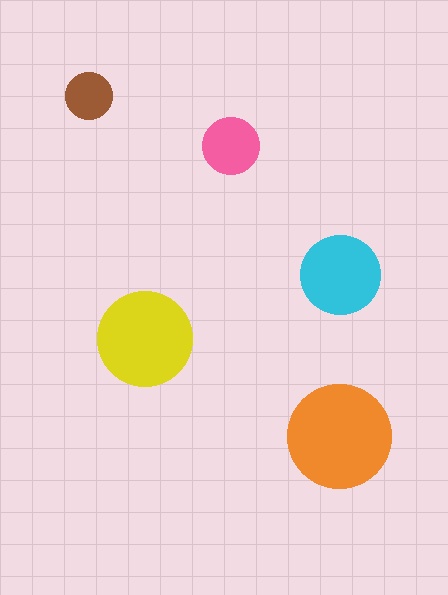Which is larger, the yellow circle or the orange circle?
The orange one.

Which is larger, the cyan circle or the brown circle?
The cyan one.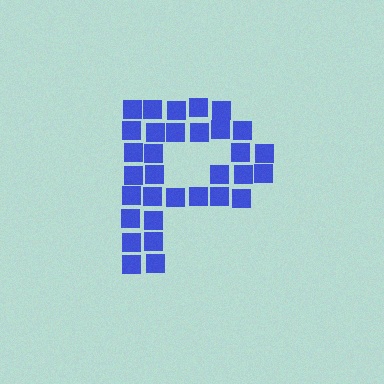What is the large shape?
The large shape is the letter P.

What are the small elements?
The small elements are squares.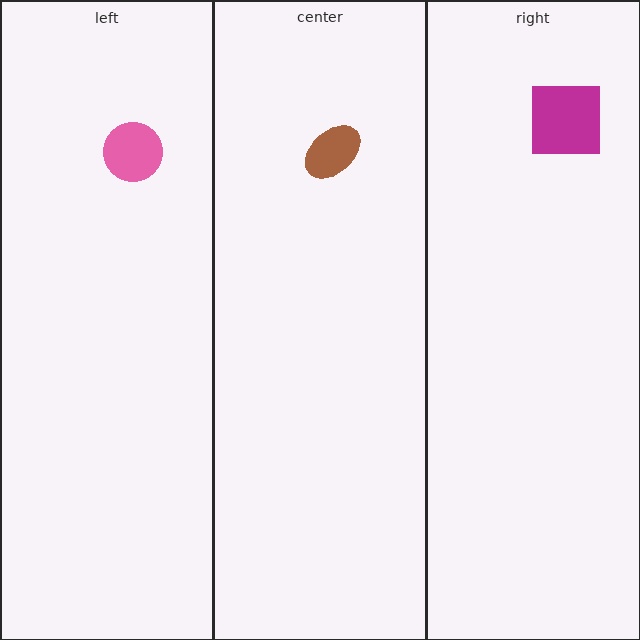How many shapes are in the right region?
1.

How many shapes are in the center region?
1.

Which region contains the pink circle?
The left region.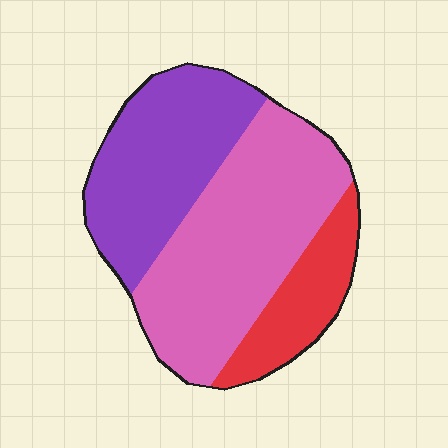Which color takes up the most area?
Pink, at roughly 50%.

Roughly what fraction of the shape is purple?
Purple covers roughly 35% of the shape.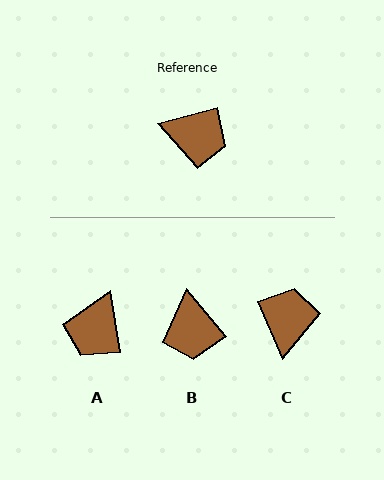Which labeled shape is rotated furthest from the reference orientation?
C, about 98 degrees away.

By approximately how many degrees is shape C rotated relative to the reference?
Approximately 98 degrees counter-clockwise.